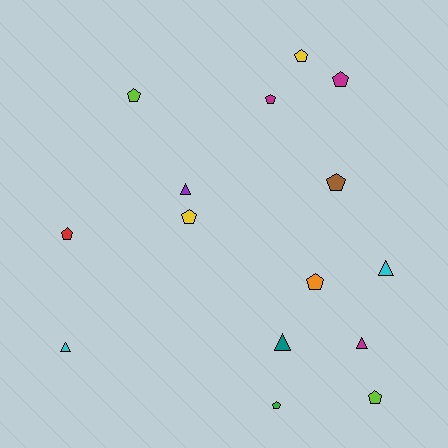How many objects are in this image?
There are 15 objects.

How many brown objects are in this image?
There is 1 brown object.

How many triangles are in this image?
There are 5 triangles.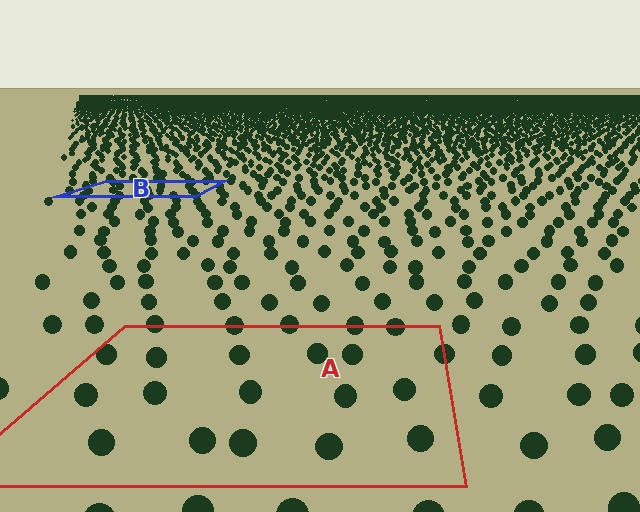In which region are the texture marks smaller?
The texture marks are smaller in region B, because it is farther away.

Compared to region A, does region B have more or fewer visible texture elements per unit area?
Region B has more texture elements per unit area — they are packed more densely because it is farther away.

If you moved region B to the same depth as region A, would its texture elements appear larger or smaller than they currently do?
They would appear larger. At a closer depth, the same texture elements are projected at a bigger on-screen size.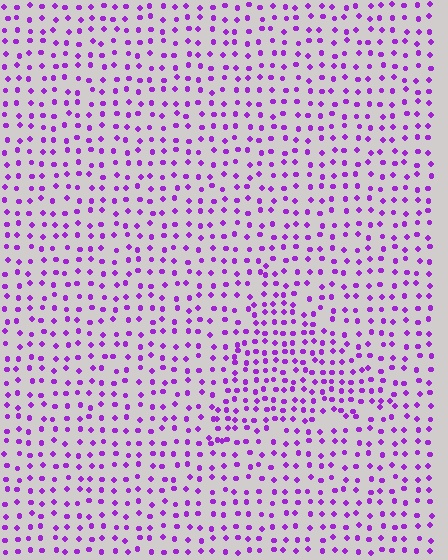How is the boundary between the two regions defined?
The boundary is defined by a change in element density (approximately 1.6x ratio). All elements are the same color, size, and shape.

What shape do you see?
I see a triangle.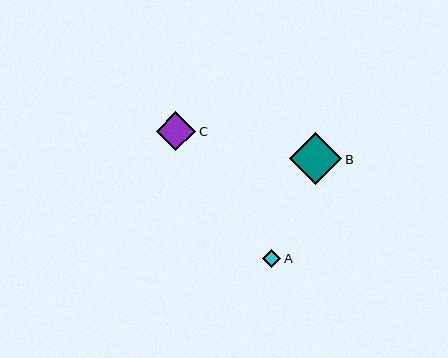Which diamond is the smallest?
Diamond A is the smallest with a size of approximately 18 pixels.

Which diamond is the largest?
Diamond B is the largest with a size of approximately 52 pixels.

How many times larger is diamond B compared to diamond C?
Diamond B is approximately 1.3 times the size of diamond C.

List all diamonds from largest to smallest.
From largest to smallest: B, C, A.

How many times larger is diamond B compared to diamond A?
Diamond B is approximately 2.8 times the size of diamond A.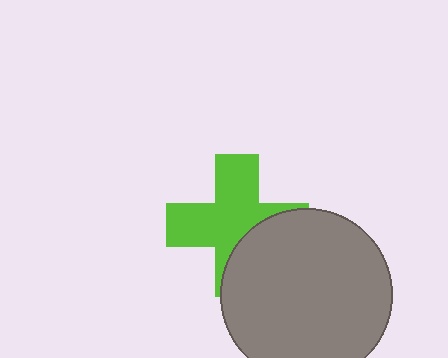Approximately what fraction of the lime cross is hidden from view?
Roughly 36% of the lime cross is hidden behind the gray circle.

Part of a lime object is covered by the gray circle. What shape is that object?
It is a cross.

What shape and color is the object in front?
The object in front is a gray circle.